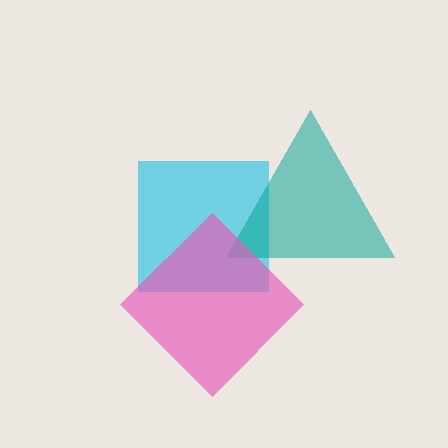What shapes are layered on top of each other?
The layered shapes are: a cyan square, a teal triangle, a pink diamond.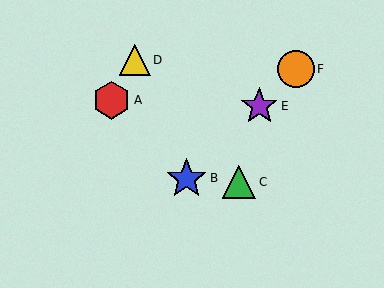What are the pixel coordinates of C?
Object C is at (239, 182).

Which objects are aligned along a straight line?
Objects B, E, F are aligned along a straight line.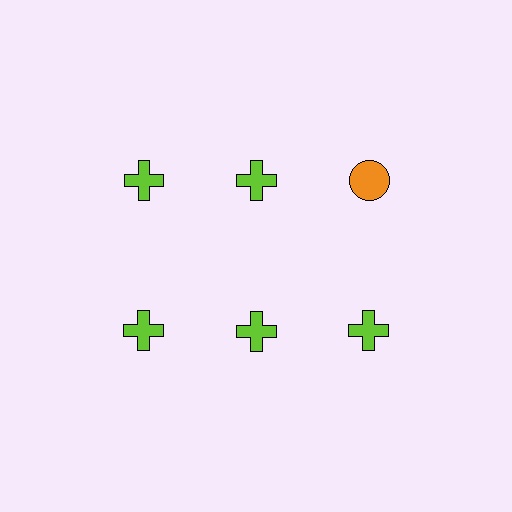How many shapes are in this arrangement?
There are 6 shapes arranged in a grid pattern.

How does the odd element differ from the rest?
It differs in both color (orange instead of lime) and shape (circle instead of cross).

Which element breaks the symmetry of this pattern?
The orange circle in the top row, center column breaks the symmetry. All other shapes are lime crosses.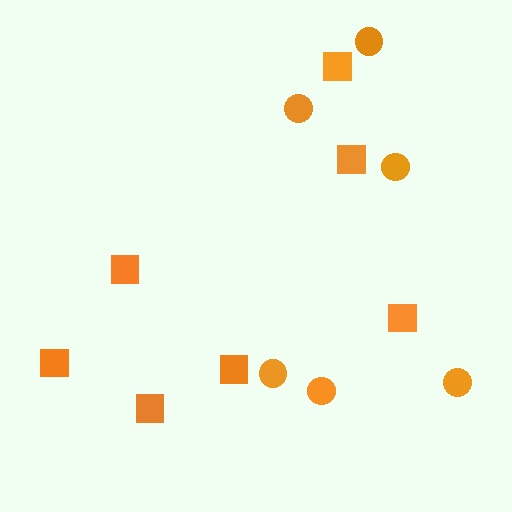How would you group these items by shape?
There are 2 groups: one group of squares (7) and one group of circles (6).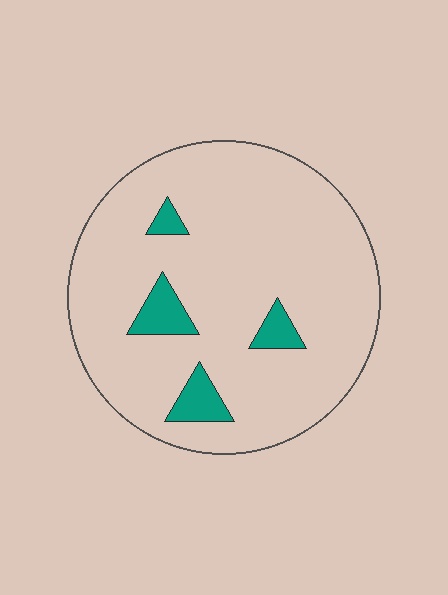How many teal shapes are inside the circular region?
4.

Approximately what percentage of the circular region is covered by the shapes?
Approximately 10%.